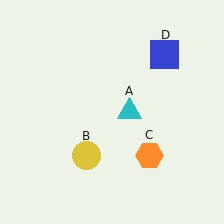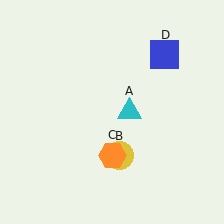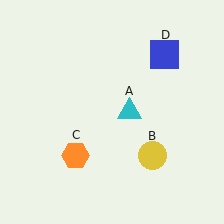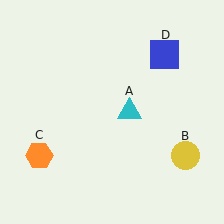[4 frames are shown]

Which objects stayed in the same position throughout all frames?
Cyan triangle (object A) and blue square (object D) remained stationary.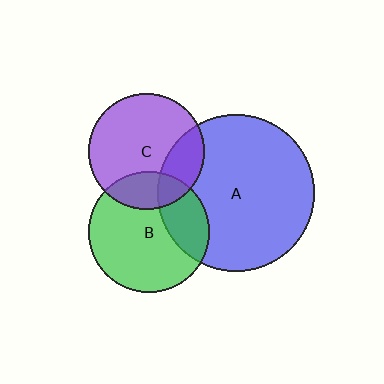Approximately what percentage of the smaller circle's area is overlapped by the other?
Approximately 25%.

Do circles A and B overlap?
Yes.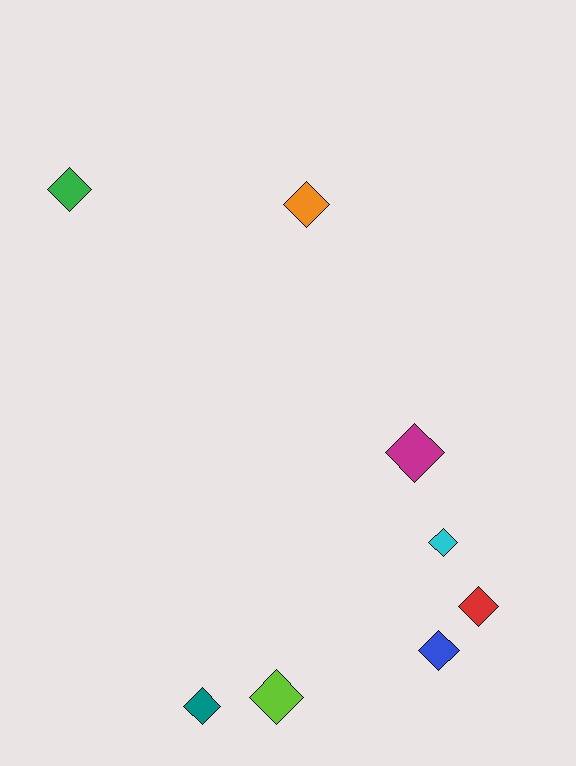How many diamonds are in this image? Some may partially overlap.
There are 8 diamonds.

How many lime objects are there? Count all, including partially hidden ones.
There is 1 lime object.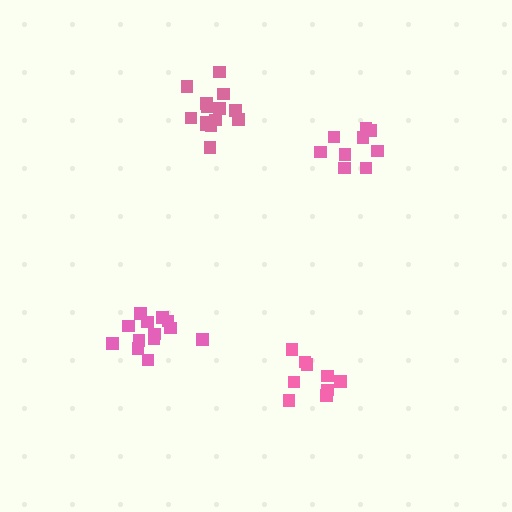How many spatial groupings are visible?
There are 4 spatial groupings.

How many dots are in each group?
Group 1: 14 dots, Group 2: 9 dots, Group 3: 13 dots, Group 4: 9 dots (45 total).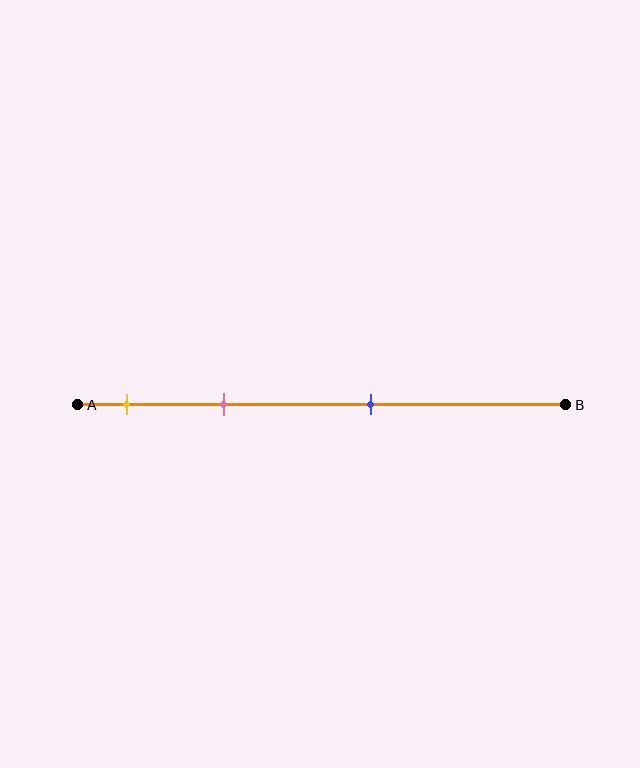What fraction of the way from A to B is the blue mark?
The blue mark is approximately 60% (0.6) of the way from A to B.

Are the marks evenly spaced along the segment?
No, the marks are not evenly spaced.